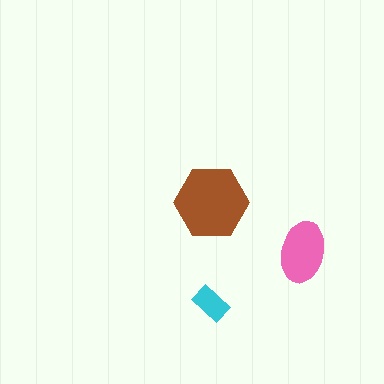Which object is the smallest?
The cyan rectangle.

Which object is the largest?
The brown hexagon.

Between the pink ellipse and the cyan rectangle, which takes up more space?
The pink ellipse.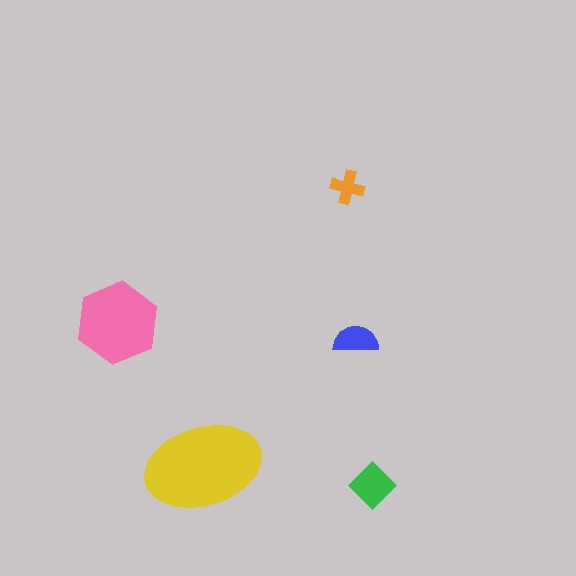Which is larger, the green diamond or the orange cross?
The green diamond.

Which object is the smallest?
The orange cross.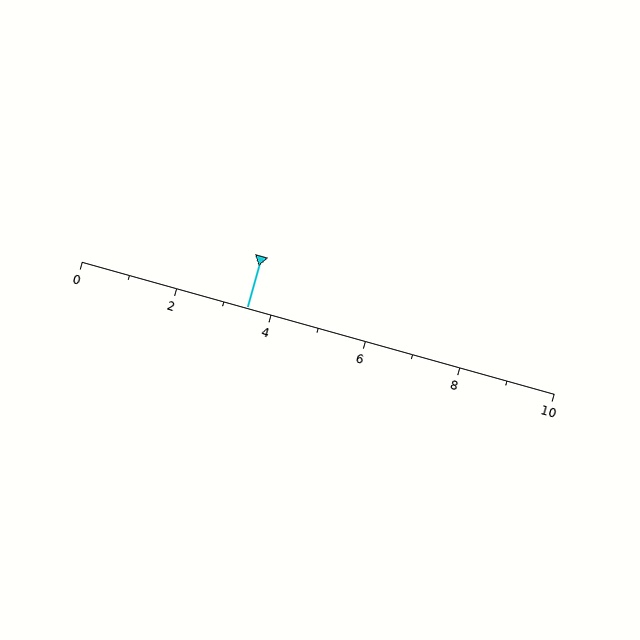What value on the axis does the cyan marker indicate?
The marker indicates approximately 3.5.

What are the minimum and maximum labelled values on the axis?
The axis runs from 0 to 10.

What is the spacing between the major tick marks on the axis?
The major ticks are spaced 2 apart.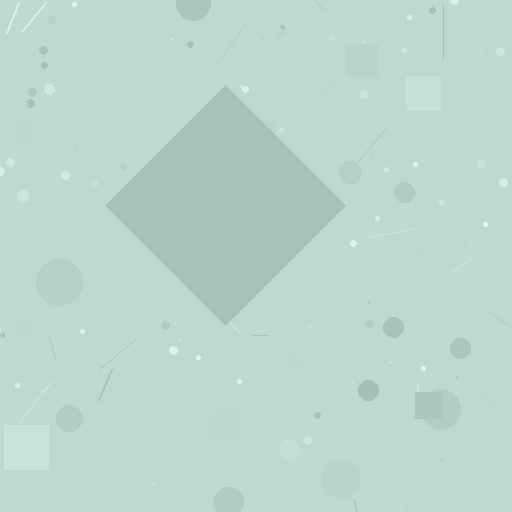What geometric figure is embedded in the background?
A diamond is embedded in the background.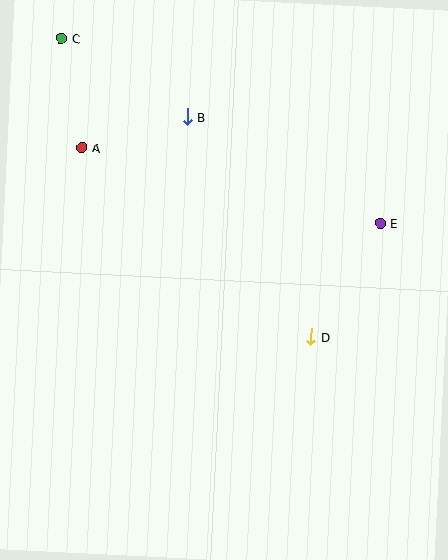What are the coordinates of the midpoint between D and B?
The midpoint between D and B is at (249, 227).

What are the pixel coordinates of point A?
Point A is at (82, 148).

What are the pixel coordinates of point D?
Point D is at (311, 337).